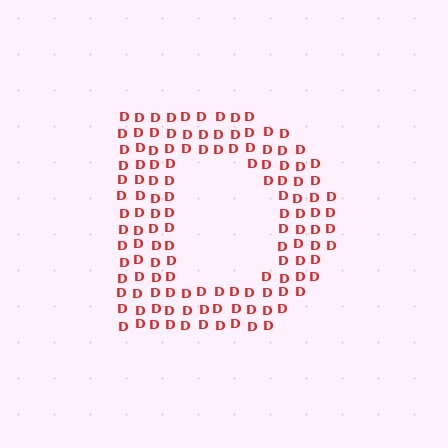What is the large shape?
The large shape is the letter D.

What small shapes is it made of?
It is made of small letter D's.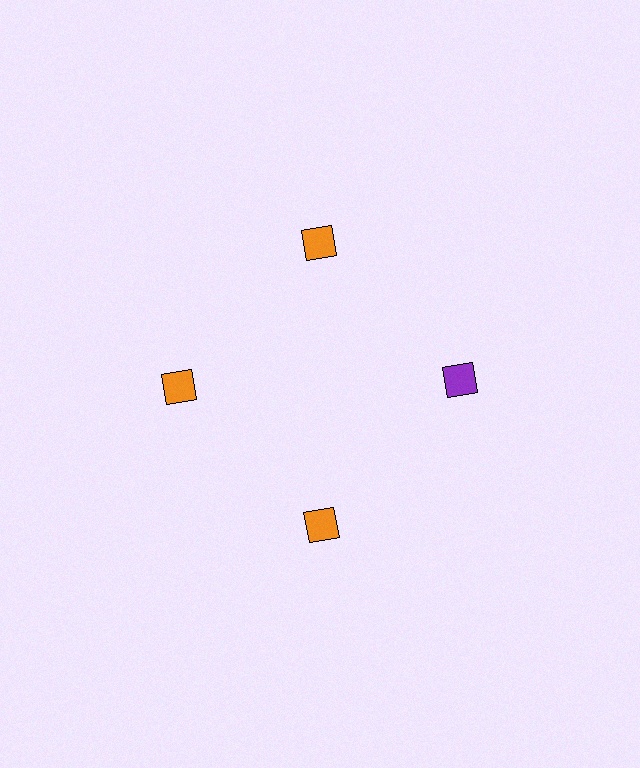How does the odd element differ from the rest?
It has a different color: purple instead of orange.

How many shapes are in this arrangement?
There are 4 shapes arranged in a ring pattern.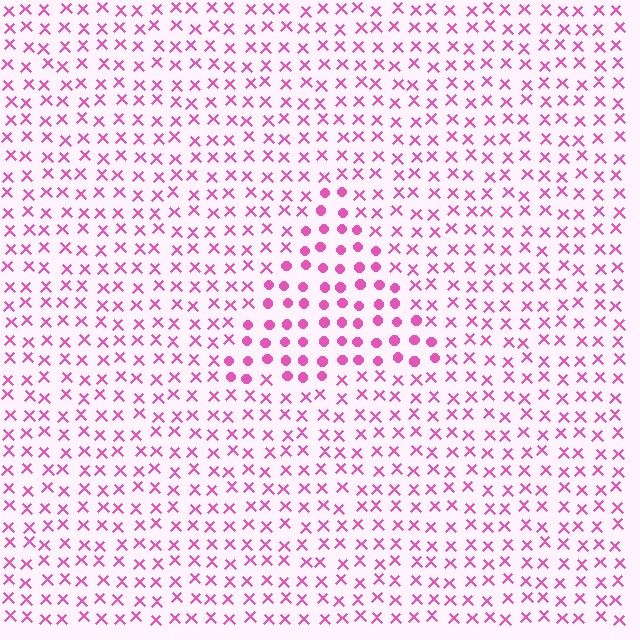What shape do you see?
I see a triangle.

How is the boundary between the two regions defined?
The boundary is defined by a change in element shape: circles inside vs. X marks outside. All elements share the same color and spacing.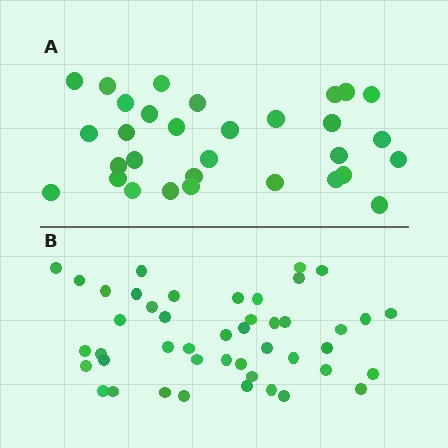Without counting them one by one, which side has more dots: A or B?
Region B (the bottom region) has more dots.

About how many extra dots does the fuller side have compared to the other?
Region B has approximately 15 more dots than region A.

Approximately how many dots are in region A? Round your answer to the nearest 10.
About 30 dots. (The exact count is 31, which rounds to 30.)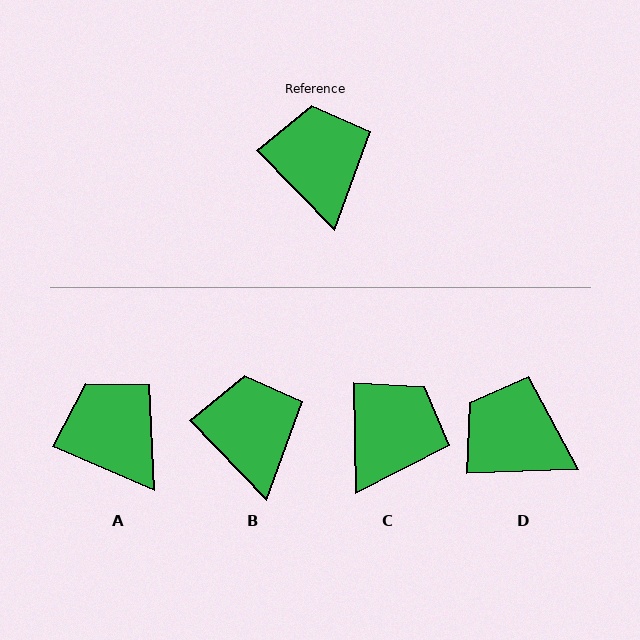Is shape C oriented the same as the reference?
No, it is off by about 43 degrees.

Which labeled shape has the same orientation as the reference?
B.